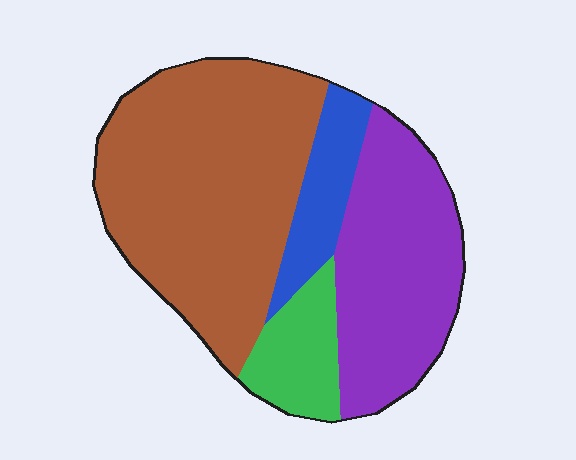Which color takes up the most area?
Brown, at roughly 50%.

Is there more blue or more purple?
Purple.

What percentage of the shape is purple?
Purple takes up about one third (1/3) of the shape.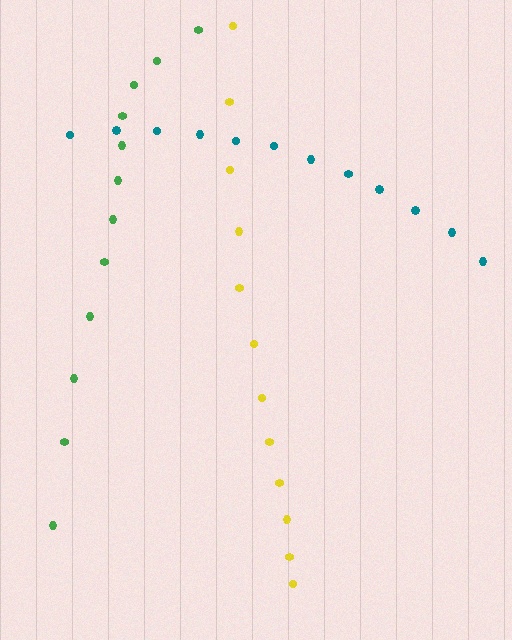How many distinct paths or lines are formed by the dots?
There are 3 distinct paths.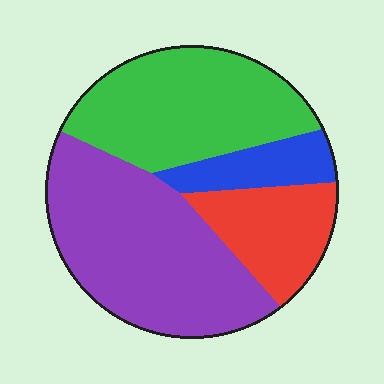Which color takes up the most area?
Purple, at roughly 40%.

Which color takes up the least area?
Blue, at roughly 10%.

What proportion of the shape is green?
Green covers around 30% of the shape.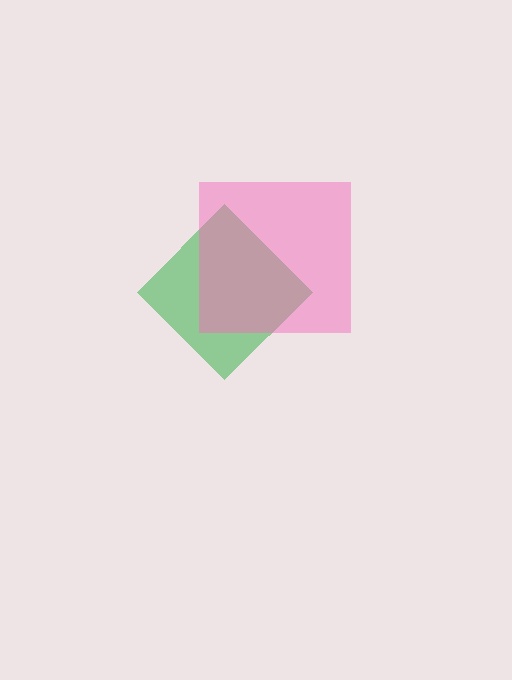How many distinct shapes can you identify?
There are 2 distinct shapes: a green diamond, a pink square.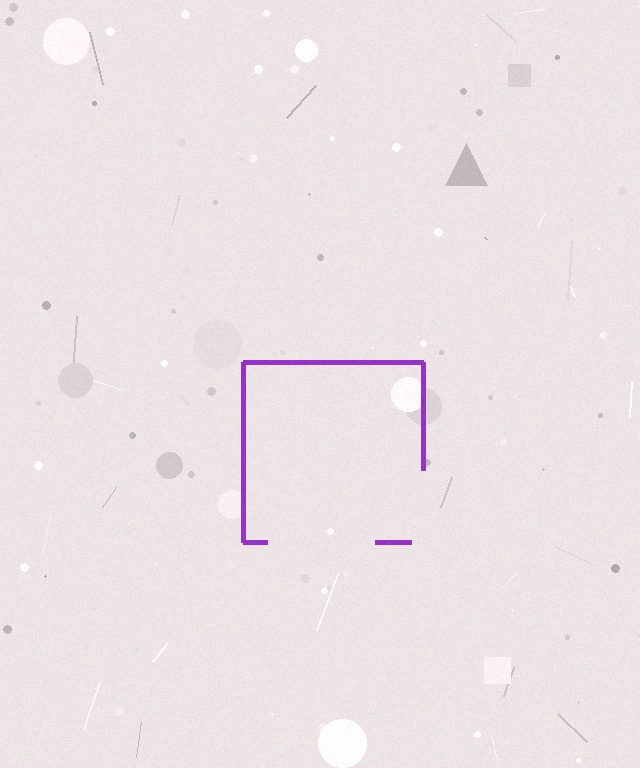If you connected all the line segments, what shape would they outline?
They would outline a square.